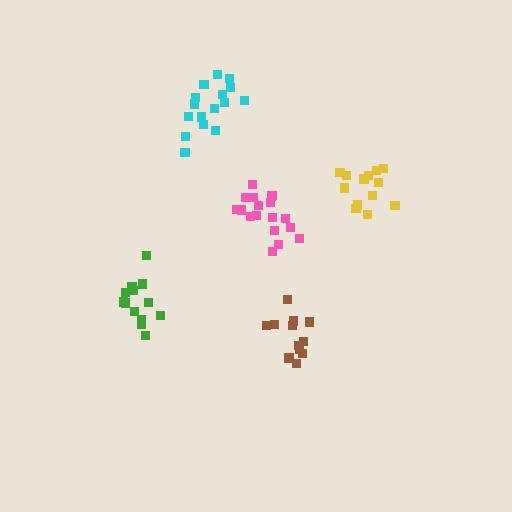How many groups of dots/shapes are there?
There are 5 groups.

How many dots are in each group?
Group 1: 18 dots, Group 2: 13 dots, Group 3: 13 dots, Group 4: 13 dots, Group 5: 16 dots (73 total).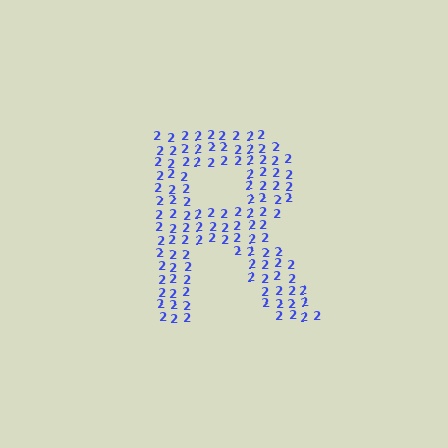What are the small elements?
The small elements are digit 2's.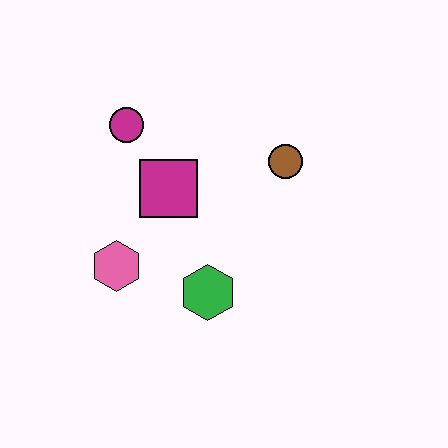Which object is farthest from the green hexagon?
The magenta circle is farthest from the green hexagon.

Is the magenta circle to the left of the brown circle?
Yes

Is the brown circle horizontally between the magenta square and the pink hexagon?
No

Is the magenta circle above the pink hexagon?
Yes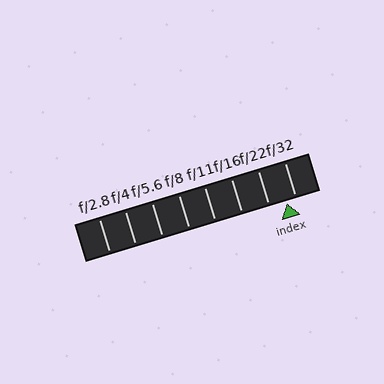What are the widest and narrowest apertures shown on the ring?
The widest aperture shown is f/2.8 and the narrowest is f/32.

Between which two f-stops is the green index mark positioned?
The index mark is between f/22 and f/32.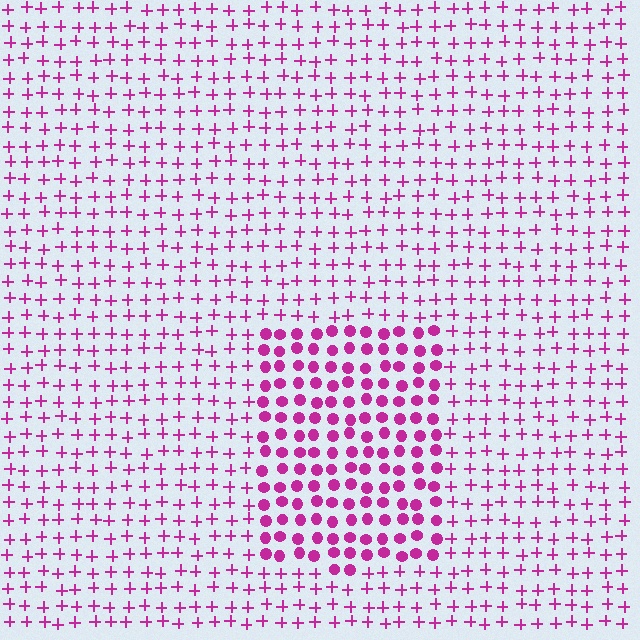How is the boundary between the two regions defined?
The boundary is defined by a change in element shape: circles inside vs. plus signs outside. All elements share the same color and spacing.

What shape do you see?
I see a rectangle.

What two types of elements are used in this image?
The image uses circles inside the rectangle region and plus signs outside it.